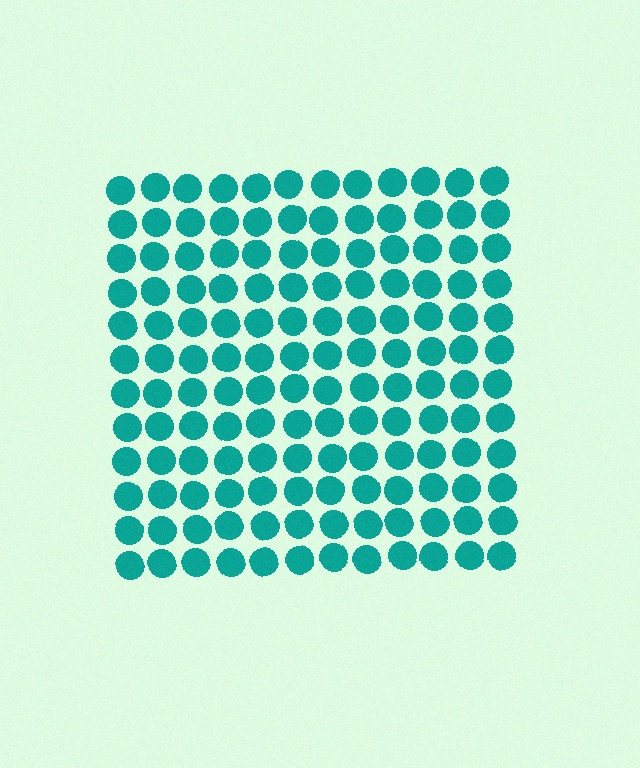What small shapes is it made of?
It is made of small circles.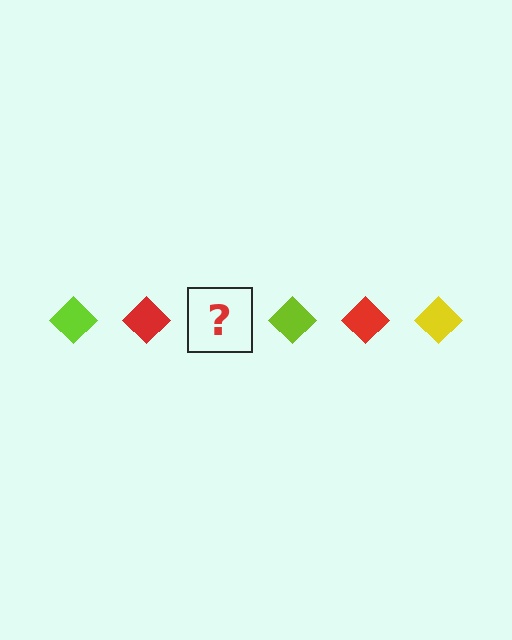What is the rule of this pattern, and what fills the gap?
The rule is that the pattern cycles through lime, red, yellow diamonds. The gap should be filled with a yellow diamond.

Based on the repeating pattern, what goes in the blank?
The blank should be a yellow diamond.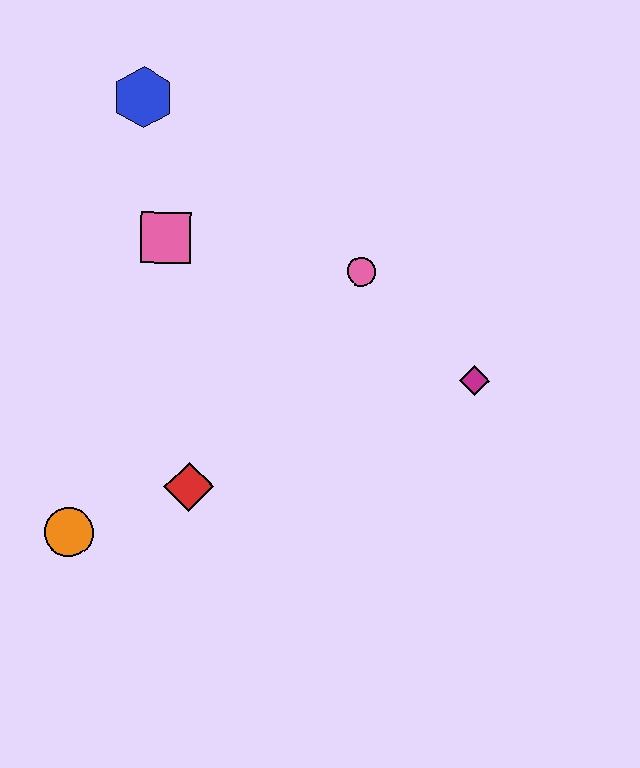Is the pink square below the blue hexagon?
Yes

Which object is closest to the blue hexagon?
The pink square is closest to the blue hexagon.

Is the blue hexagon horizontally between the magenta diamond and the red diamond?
No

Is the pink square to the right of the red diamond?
No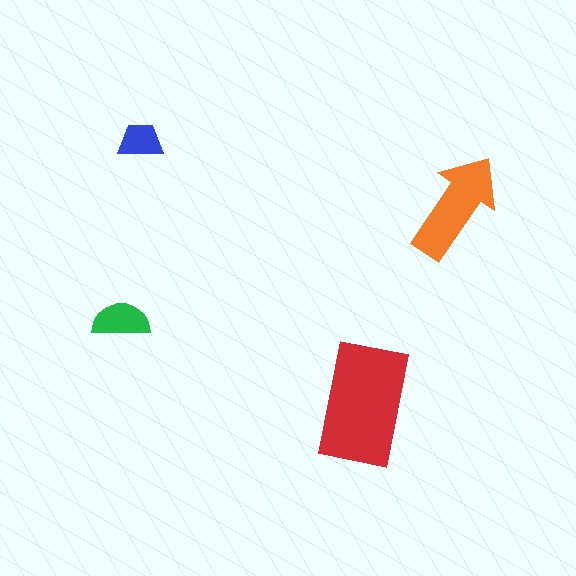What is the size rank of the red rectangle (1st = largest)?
1st.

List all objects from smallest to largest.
The blue trapezoid, the green semicircle, the orange arrow, the red rectangle.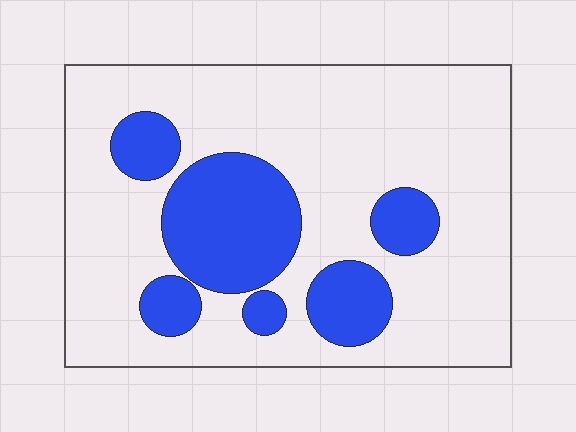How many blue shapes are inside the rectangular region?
6.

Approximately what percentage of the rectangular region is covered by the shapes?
Approximately 25%.